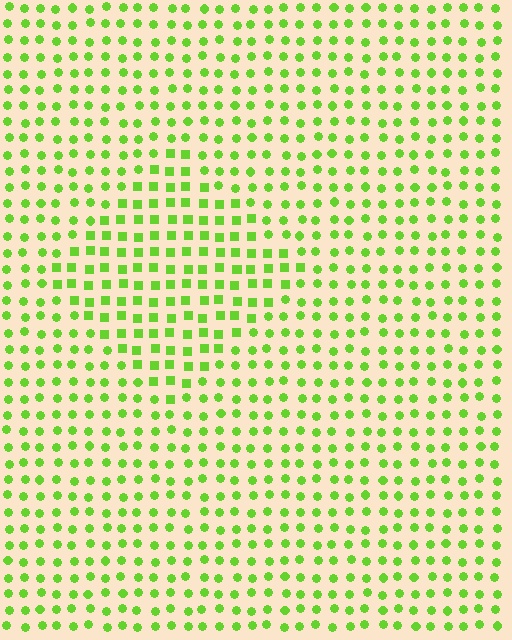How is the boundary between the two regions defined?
The boundary is defined by a change in element shape: squares inside vs. circles outside. All elements share the same color and spacing.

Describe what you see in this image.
The image is filled with small lime elements arranged in a uniform grid. A diamond-shaped region contains squares, while the surrounding area contains circles. The boundary is defined purely by the change in element shape.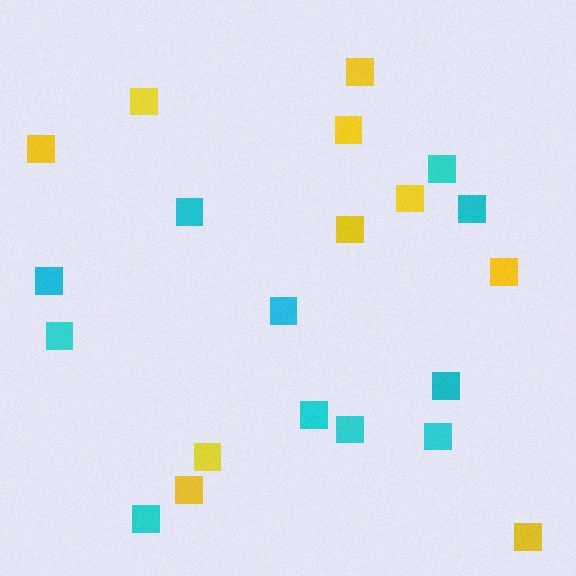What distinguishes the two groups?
There are 2 groups: one group of cyan squares (11) and one group of yellow squares (10).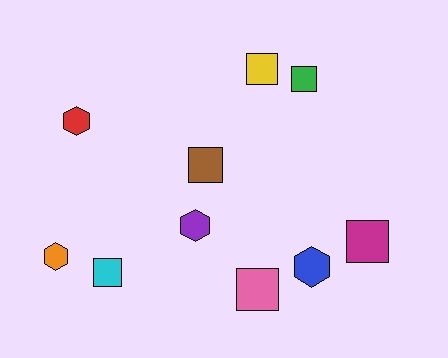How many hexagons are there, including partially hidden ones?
There are 4 hexagons.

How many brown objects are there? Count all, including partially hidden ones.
There is 1 brown object.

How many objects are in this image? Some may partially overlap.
There are 10 objects.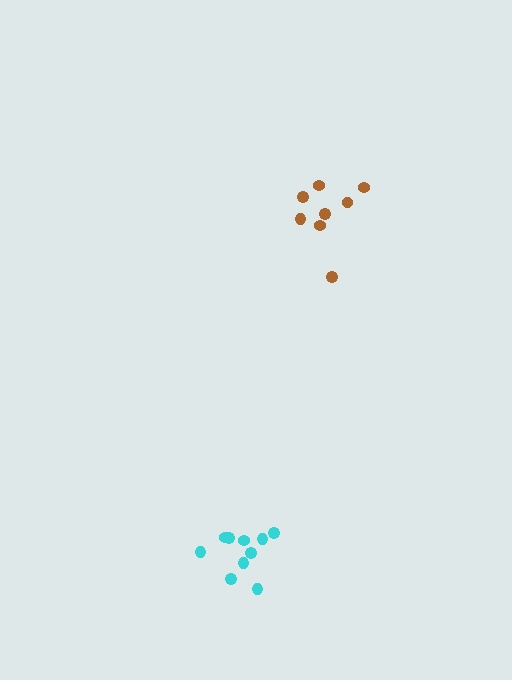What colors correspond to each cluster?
The clusters are colored: cyan, brown.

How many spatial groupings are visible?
There are 2 spatial groupings.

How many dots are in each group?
Group 1: 10 dots, Group 2: 8 dots (18 total).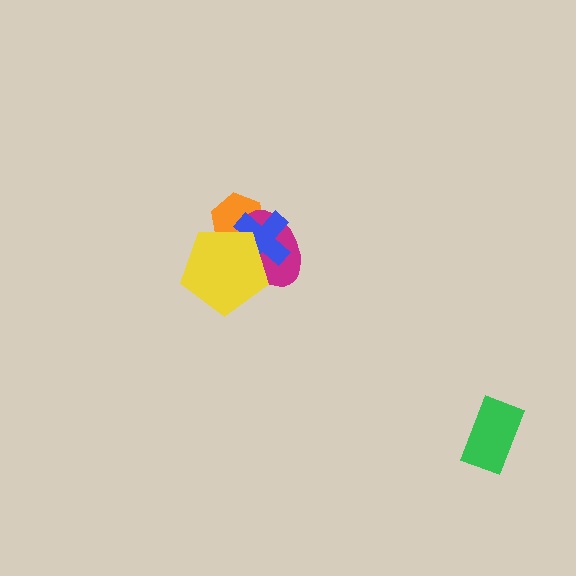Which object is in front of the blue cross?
The yellow pentagon is in front of the blue cross.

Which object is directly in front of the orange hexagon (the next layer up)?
The magenta ellipse is directly in front of the orange hexagon.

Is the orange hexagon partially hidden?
Yes, it is partially covered by another shape.